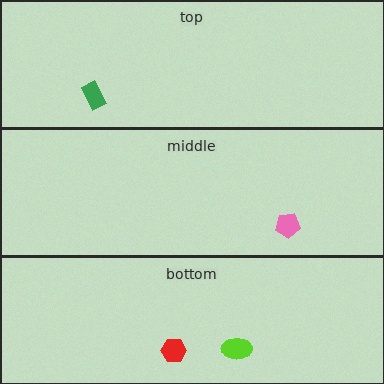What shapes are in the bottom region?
The red hexagon, the lime ellipse.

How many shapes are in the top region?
1.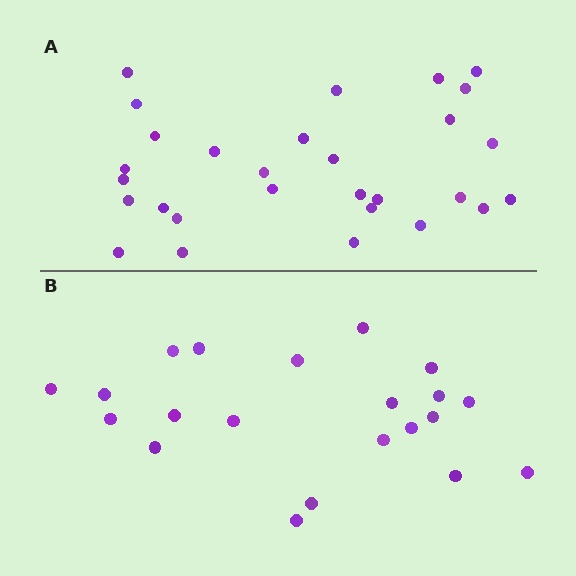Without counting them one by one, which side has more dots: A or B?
Region A (the top region) has more dots.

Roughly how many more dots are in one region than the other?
Region A has roughly 8 or so more dots than region B.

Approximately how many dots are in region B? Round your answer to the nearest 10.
About 20 dots. (The exact count is 21, which rounds to 20.)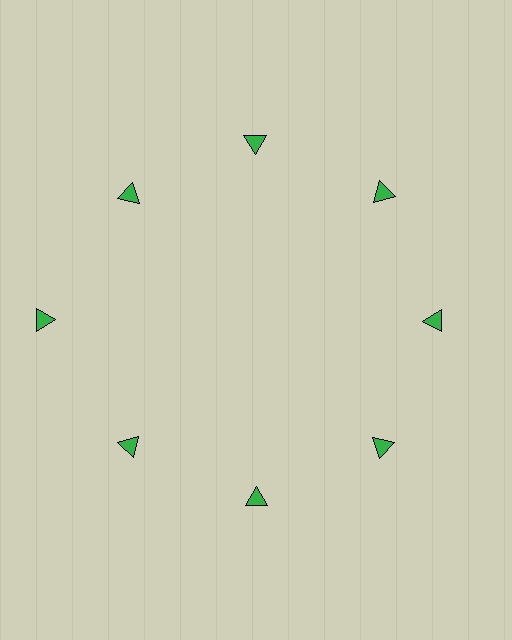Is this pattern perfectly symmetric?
No. The 8 green triangles are arranged in a ring, but one element near the 9 o'clock position is pushed outward from the center, breaking the 8-fold rotational symmetry.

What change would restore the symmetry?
The symmetry would be restored by moving it inward, back onto the ring so that all 8 triangles sit at equal angles and equal distance from the center.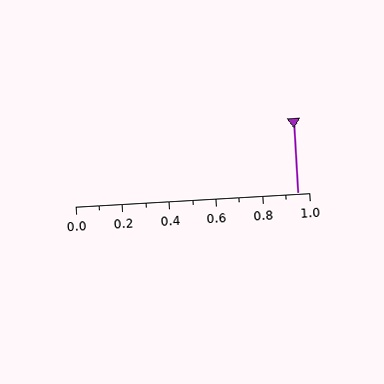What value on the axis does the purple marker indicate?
The marker indicates approximately 0.95.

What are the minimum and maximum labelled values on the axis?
The axis runs from 0.0 to 1.0.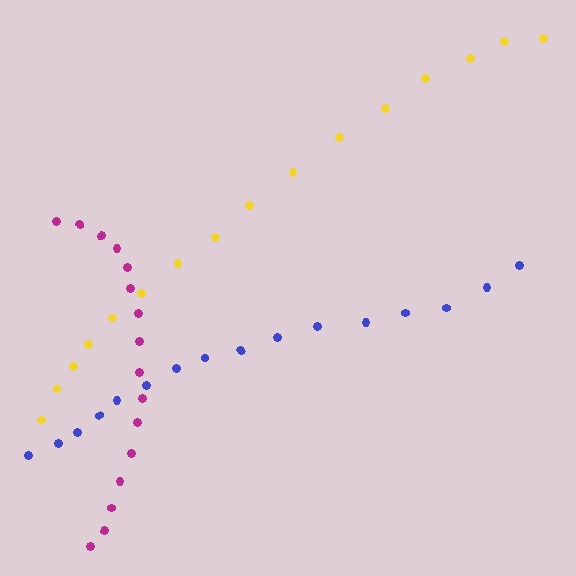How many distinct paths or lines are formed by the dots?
There are 3 distinct paths.